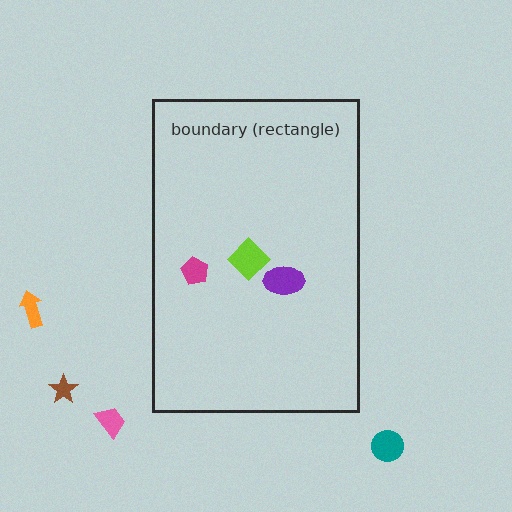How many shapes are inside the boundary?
3 inside, 4 outside.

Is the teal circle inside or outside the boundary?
Outside.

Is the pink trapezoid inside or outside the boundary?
Outside.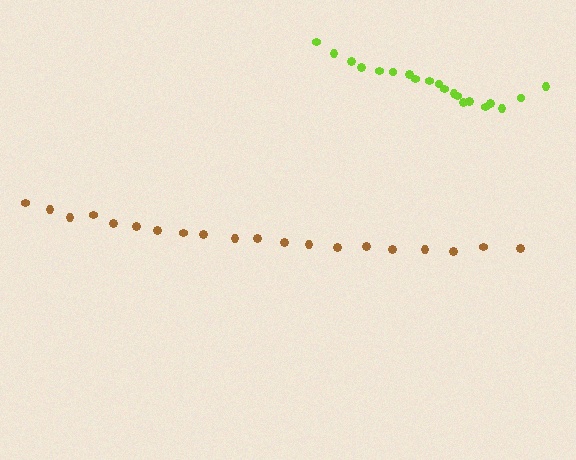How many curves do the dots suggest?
There are 2 distinct paths.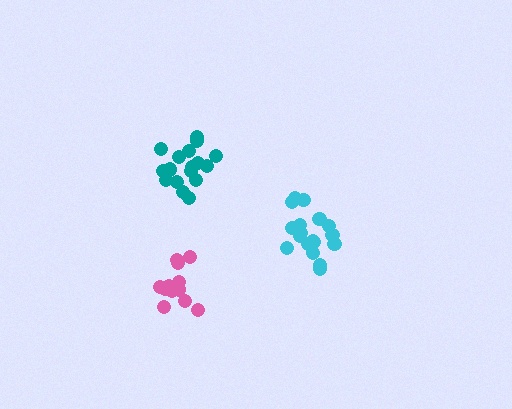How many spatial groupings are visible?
There are 3 spatial groupings.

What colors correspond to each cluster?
The clusters are colored: cyan, pink, teal.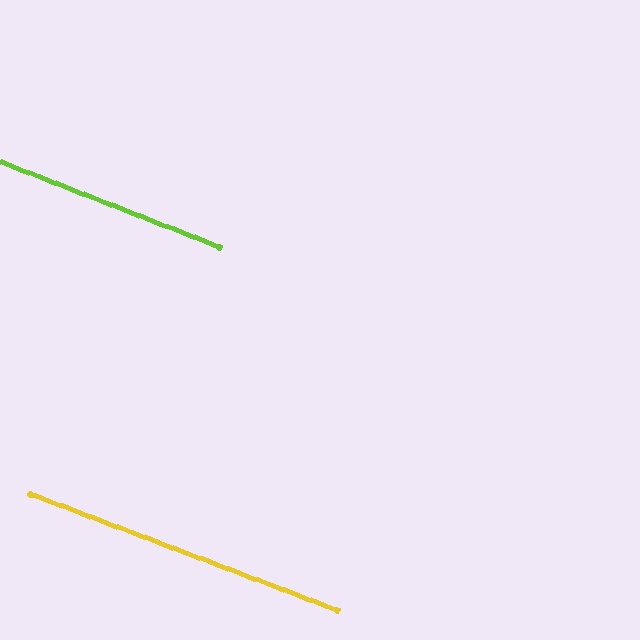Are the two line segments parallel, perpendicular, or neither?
Parallel — their directions differ by only 0.4°.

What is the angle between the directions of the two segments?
Approximately 0 degrees.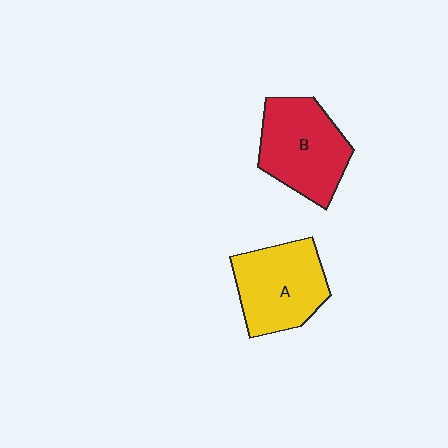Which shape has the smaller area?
Shape A (yellow).